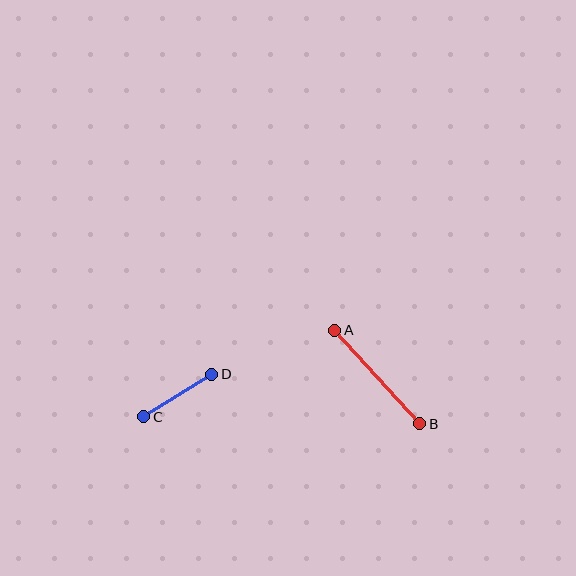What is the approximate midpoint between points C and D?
The midpoint is at approximately (178, 395) pixels.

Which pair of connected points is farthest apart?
Points A and B are farthest apart.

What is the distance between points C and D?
The distance is approximately 80 pixels.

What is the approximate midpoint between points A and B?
The midpoint is at approximately (377, 377) pixels.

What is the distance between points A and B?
The distance is approximately 126 pixels.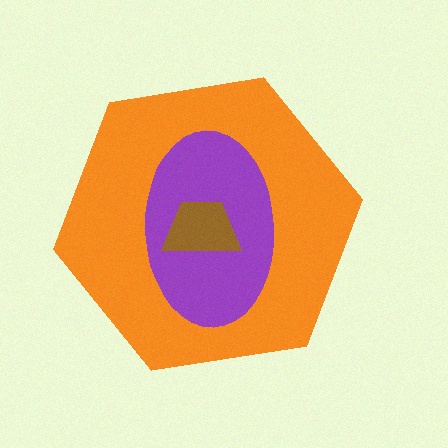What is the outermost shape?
The orange hexagon.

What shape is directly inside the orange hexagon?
The purple ellipse.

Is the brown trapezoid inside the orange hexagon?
Yes.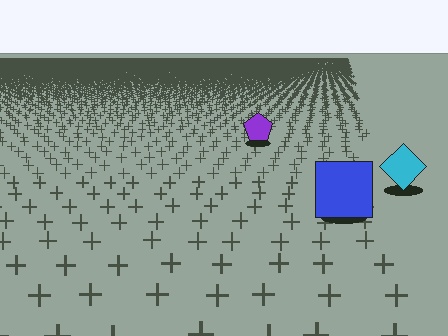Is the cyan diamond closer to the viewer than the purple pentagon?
Yes. The cyan diamond is closer — you can tell from the texture gradient: the ground texture is coarser near it.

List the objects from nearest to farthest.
From nearest to farthest: the blue square, the cyan diamond, the purple pentagon.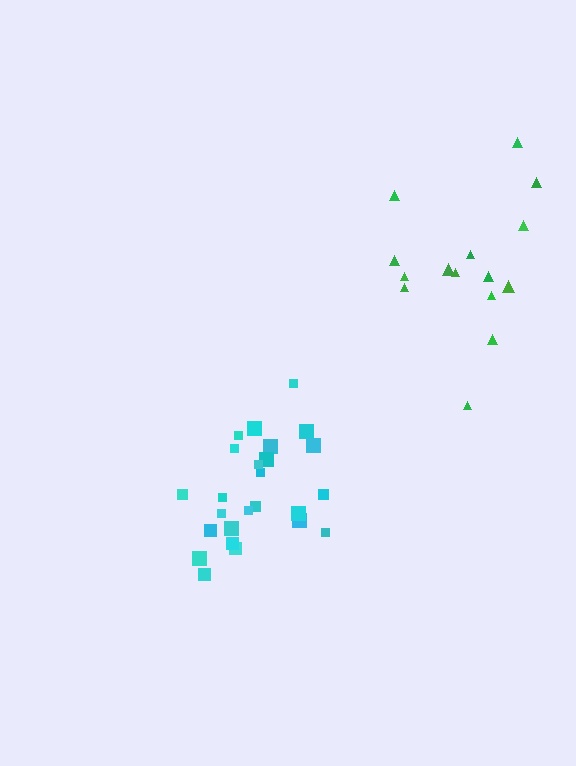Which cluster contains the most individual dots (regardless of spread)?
Cyan (25).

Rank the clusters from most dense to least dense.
cyan, green.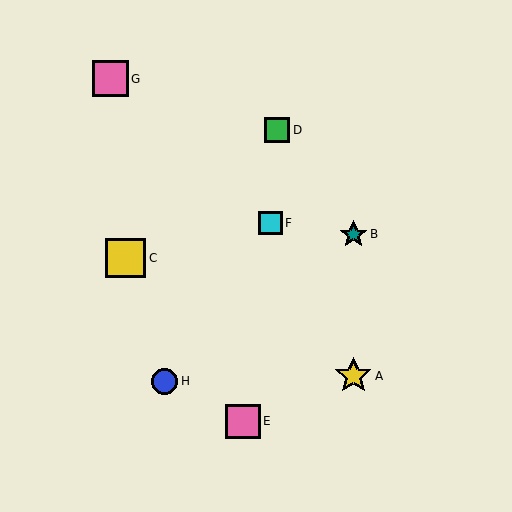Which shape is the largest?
The yellow square (labeled C) is the largest.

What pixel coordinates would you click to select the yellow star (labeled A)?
Click at (353, 376) to select the yellow star A.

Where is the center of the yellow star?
The center of the yellow star is at (353, 376).